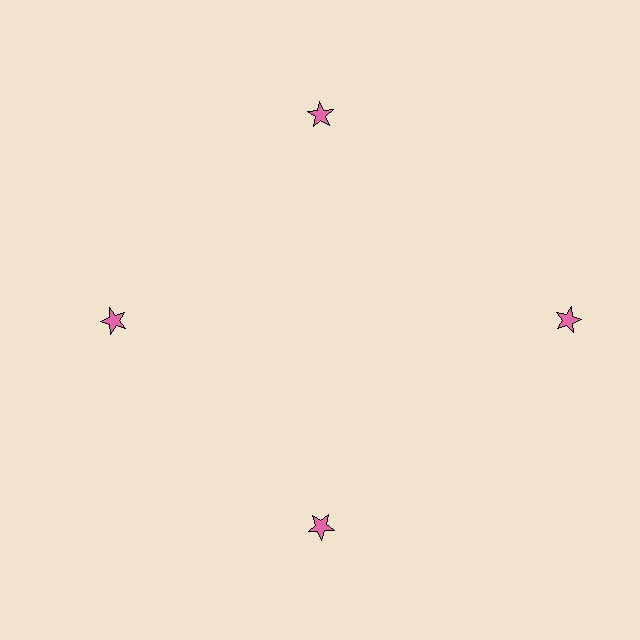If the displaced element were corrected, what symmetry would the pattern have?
It would have 4-fold rotational symmetry — the pattern would map onto itself every 90 degrees.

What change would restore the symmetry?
The symmetry would be restored by moving it inward, back onto the ring so that all 4 stars sit at equal angles and equal distance from the center.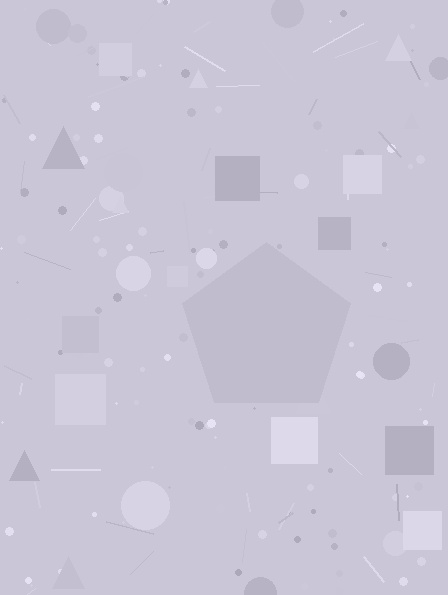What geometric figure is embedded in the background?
A pentagon is embedded in the background.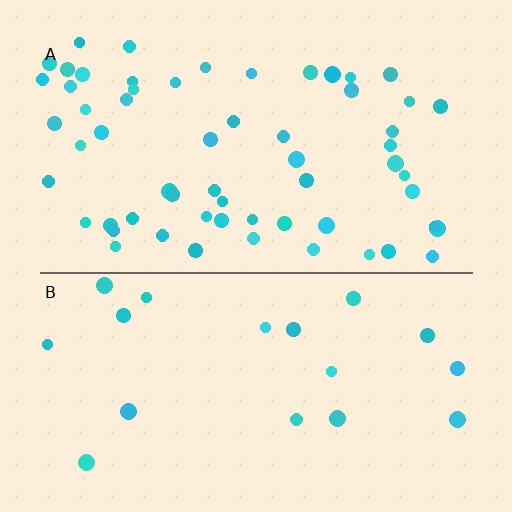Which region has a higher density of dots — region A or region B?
A (the top).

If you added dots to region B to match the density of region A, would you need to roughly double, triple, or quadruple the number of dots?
Approximately triple.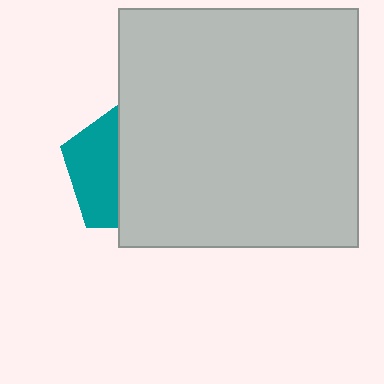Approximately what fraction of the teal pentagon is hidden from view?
Roughly 62% of the teal pentagon is hidden behind the light gray square.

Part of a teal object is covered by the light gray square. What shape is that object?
It is a pentagon.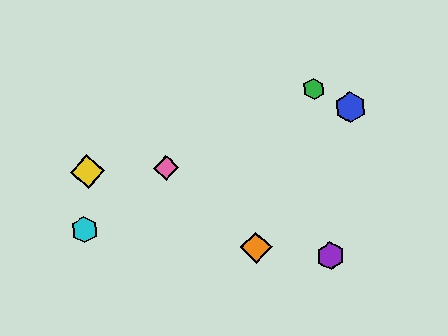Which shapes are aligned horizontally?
The red hexagon, the yellow diamond, the pink diamond are aligned horizontally.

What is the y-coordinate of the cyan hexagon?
The cyan hexagon is at y≈230.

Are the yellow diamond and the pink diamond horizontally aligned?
Yes, both are at y≈171.